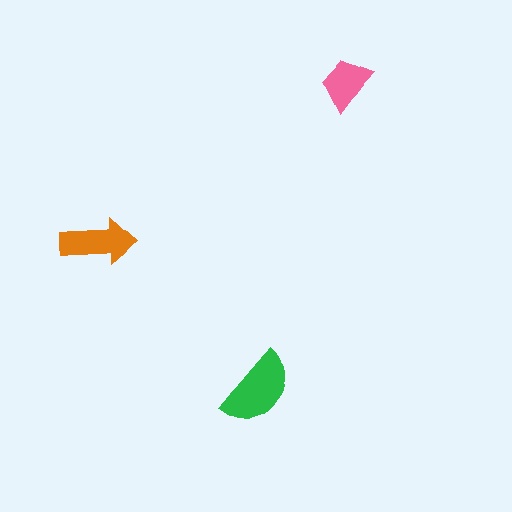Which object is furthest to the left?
The orange arrow is leftmost.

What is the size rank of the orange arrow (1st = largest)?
2nd.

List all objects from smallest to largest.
The pink trapezoid, the orange arrow, the green semicircle.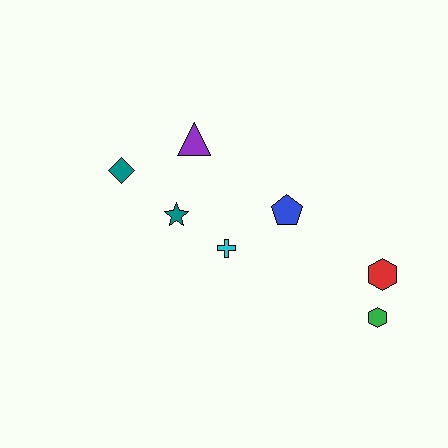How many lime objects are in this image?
There are no lime objects.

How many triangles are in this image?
There is 1 triangle.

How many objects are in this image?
There are 7 objects.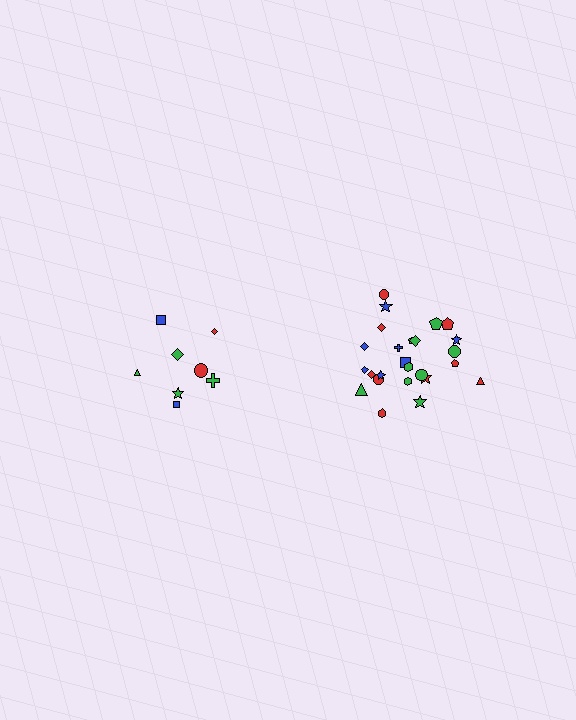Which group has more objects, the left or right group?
The right group.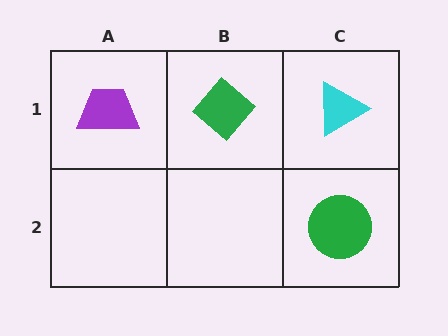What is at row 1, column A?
A purple trapezoid.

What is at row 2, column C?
A green circle.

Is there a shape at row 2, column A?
No, that cell is empty.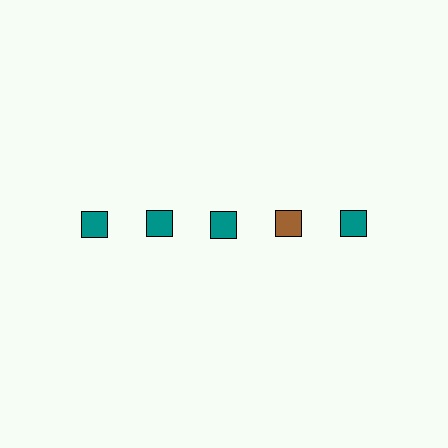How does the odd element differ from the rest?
It has a different color: brown instead of teal.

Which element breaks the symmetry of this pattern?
The brown square in the top row, second from right column breaks the symmetry. All other shapes are teal squares.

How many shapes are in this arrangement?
There are 5 shapes arranged in a grid pattern.